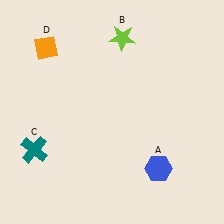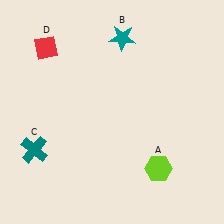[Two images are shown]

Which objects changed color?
A changed from blue to lime. B changed from lime to teal. D changed from orange to red.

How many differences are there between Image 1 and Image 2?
There are 3 differences between the two images.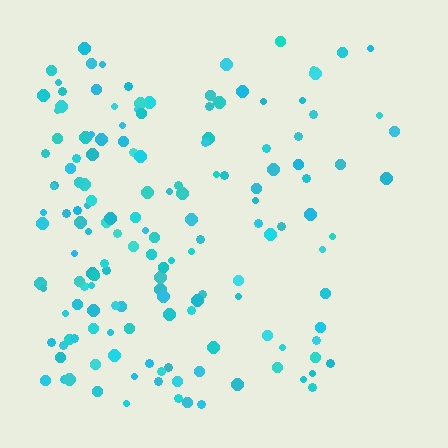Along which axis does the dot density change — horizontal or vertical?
Horizontal.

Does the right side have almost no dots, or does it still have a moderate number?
Still a moderate number, just noticeably fewer than the left.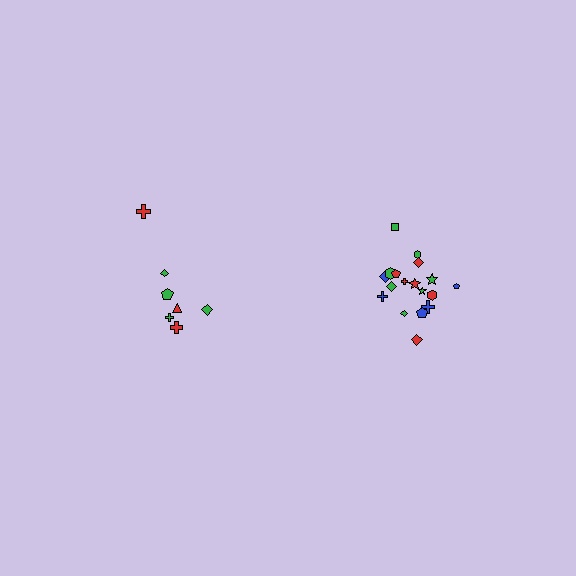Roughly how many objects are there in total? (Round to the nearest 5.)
Roughly 25 objects in total.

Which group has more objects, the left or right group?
The right group.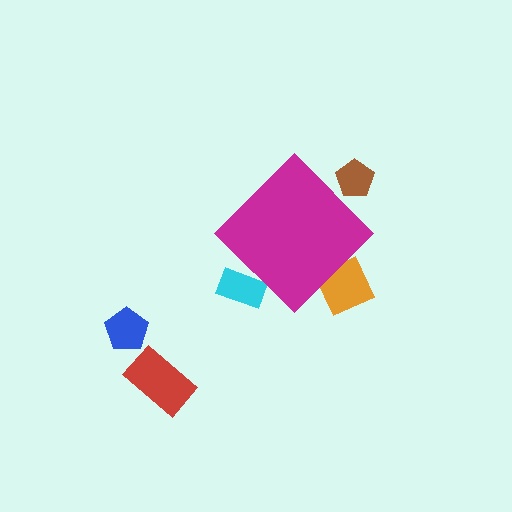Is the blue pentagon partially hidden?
No, the blue pentagon is fully visible.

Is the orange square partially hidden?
Yes, the orange square is partially hidden behind the magenta diamond.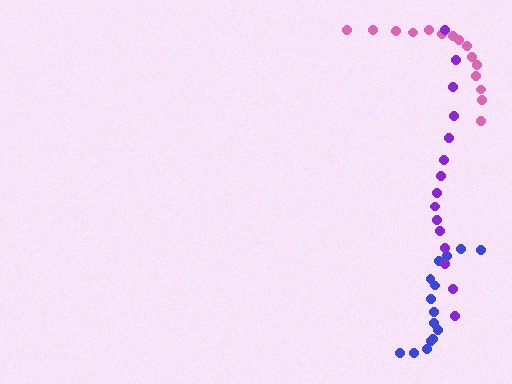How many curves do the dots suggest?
There are 3 distinct paths.